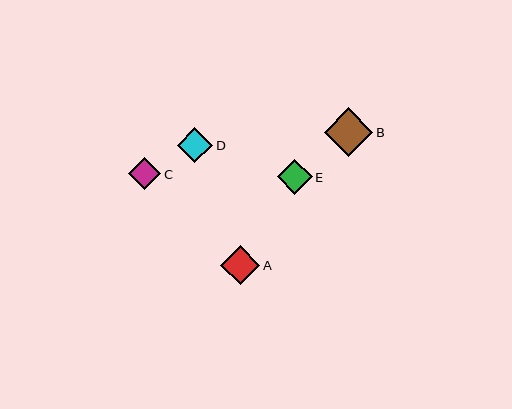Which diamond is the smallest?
Diamond C is the smallest with a size of approximately 32 pixels.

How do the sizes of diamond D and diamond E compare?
Diamond D and diamond E are approximately the same size.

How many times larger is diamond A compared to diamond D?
Diamond A is approximately 1.1 times the size of diamond D.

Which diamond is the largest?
Diamond B is the largest with a size of approximately 48 pixels.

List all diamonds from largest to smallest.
From largest to smallest: B, A, D, E, C.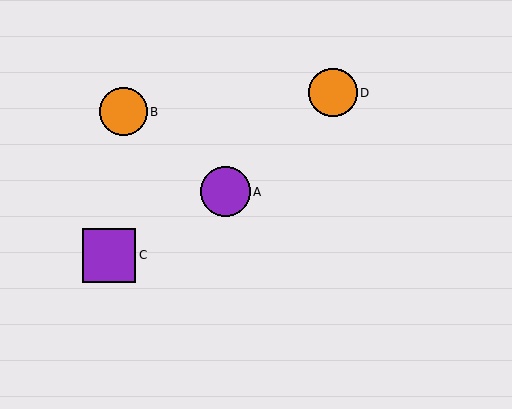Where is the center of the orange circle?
The center of the orange circle is at (333, 93).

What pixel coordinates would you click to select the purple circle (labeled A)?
Click at (225, 192) to select the purple circle A.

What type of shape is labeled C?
Shape C is a purple square.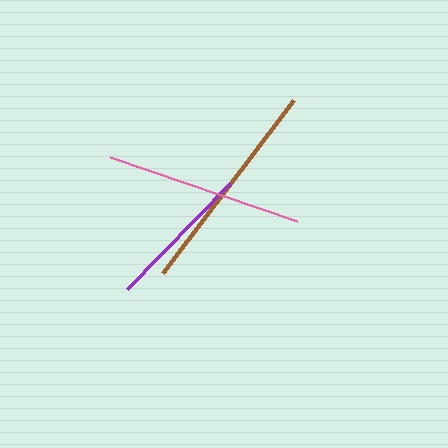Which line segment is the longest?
The brown line is the longest at approximately 218 pixels.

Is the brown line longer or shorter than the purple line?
The brown line is longer than the purple line.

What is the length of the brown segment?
The brown segment is approximately 218 pixels long.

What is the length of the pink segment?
The pink segment is approximately 198 pixels long.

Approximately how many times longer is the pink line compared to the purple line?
The pink line is approximately 1.3 times the length of the purple line.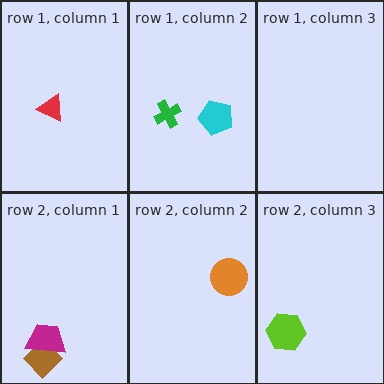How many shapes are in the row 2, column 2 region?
1.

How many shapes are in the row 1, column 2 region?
2.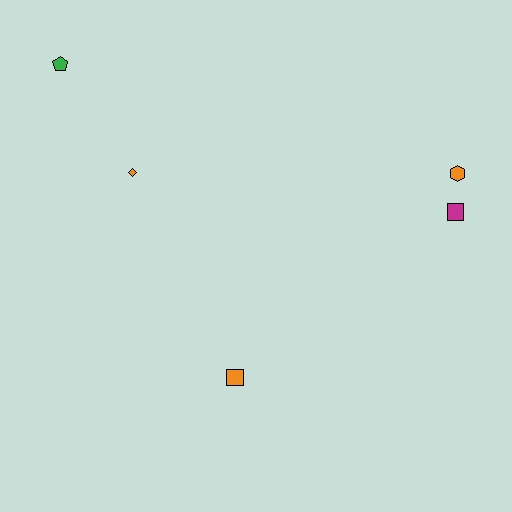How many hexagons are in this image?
There is 1 hexagon.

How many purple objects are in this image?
There are no purple objects.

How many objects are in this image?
There are 5 objects.